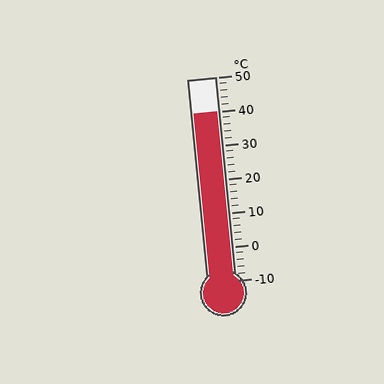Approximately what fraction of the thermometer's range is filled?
The thermometer is filled to approximately 85% of its range.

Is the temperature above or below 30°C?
The temperature is above 30°C.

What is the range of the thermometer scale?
The thermometer scale ranges from -10°C to 50°C.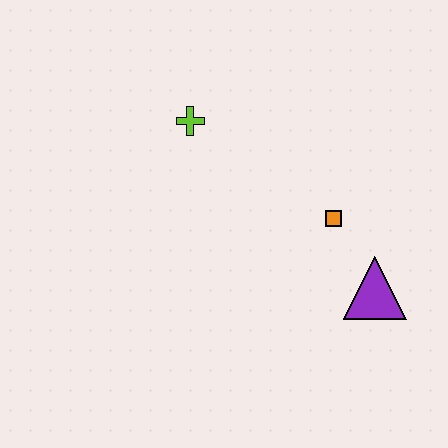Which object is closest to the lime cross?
The orange square is closest to the lime cross.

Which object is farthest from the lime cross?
The purple triangle is farthest from the lime cross.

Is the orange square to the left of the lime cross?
No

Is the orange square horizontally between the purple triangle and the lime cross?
Yes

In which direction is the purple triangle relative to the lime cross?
The purple triangle is to the right of the lime cross.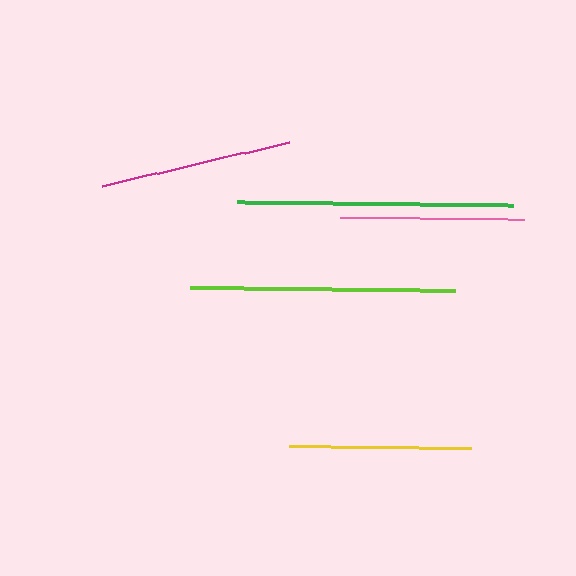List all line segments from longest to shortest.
From longest to shortest: green, lime, magenta, pink, yellow.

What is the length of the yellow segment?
The yellow segment is approximately 182 pixels long.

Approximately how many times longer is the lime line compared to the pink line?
The lime line is approximately 1.4 times the length of the pink line.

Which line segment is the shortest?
The yellow line is the shortest at approximately 182 pixels.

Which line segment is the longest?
The green line is the longest at approximately 276 pixels.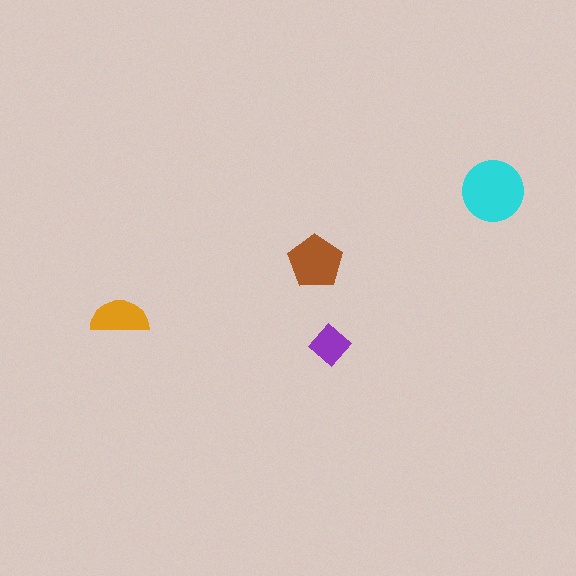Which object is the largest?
The cyan circle.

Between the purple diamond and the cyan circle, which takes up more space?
The cyan circle.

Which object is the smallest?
The purple diamond.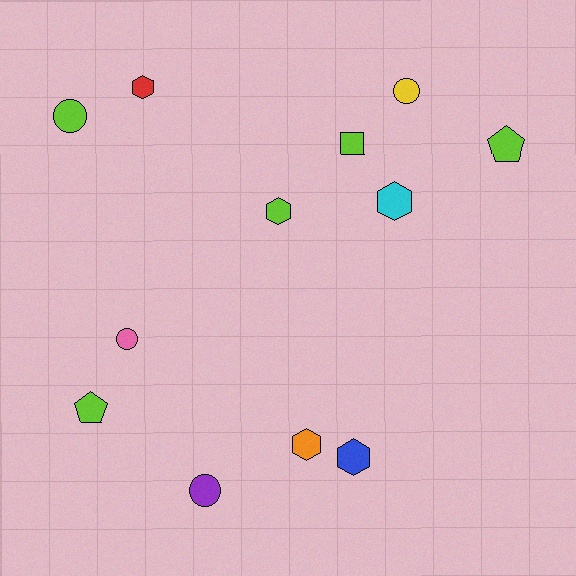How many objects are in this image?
There are 12 objects.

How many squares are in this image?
There is 1 square.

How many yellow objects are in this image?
There is 1 yellow object.